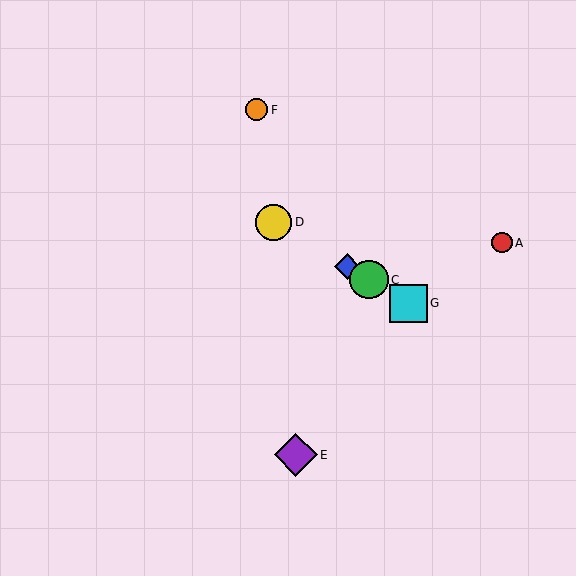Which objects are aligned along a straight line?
Objects B, C, D, G are aligned along a straight line.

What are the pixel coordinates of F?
Object F is at (257, 110).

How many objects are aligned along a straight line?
4 objects (B, C, D, G) are aligned along a straight line.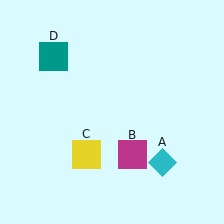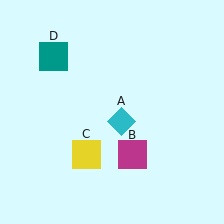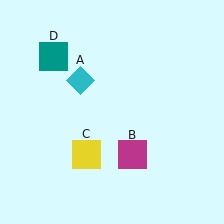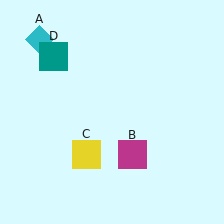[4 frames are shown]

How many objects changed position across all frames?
1 object changed position: cyan diamond (object A).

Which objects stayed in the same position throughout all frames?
Magenta square (object B) and yellow square (object C) and teal square (object D) remained stationary.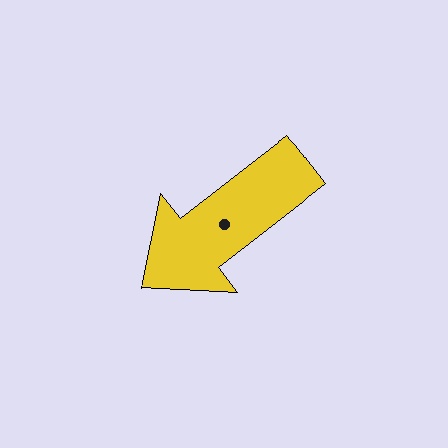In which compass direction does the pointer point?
Southwest.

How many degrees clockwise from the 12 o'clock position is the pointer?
Approximately 232 degrees.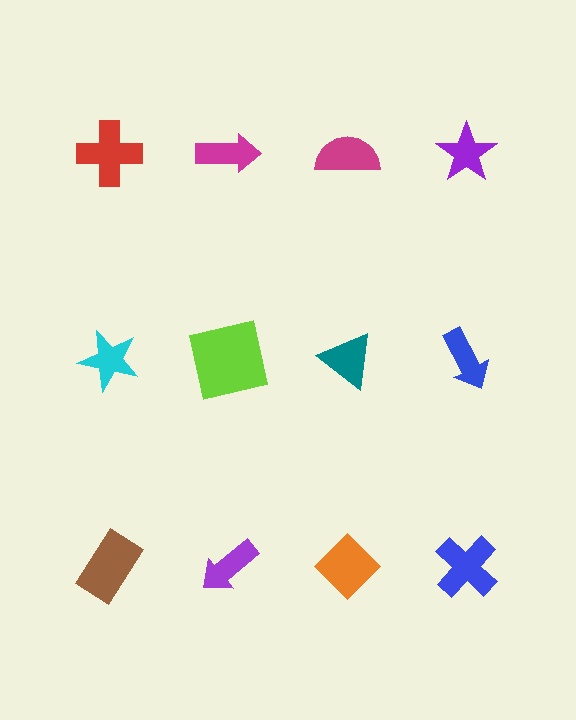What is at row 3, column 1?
A brown rectangle.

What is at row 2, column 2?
A lime square.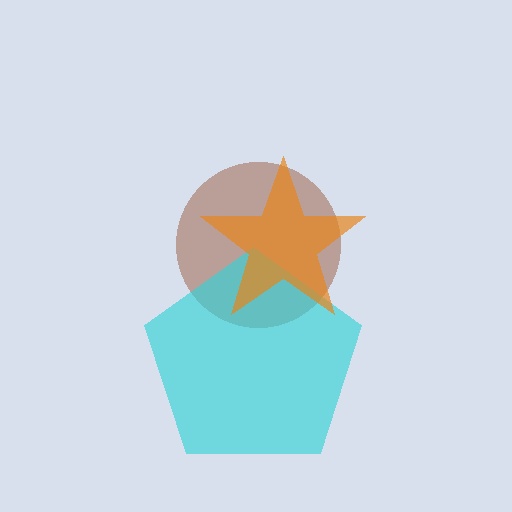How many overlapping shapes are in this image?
There are 3 overlapping shapes in the image.